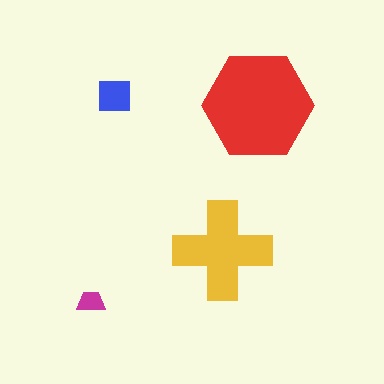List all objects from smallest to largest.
The magenta trapezoid, the blue square, the yellow cross, the red hexagon.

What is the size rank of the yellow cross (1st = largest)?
2nd.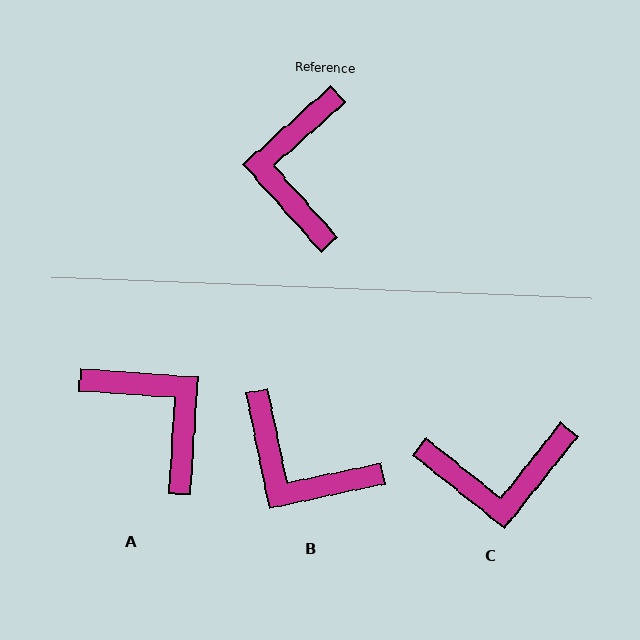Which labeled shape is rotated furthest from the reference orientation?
A, about 136 degrees away.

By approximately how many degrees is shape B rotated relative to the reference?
Approximately 60 degrees counter-clockwise.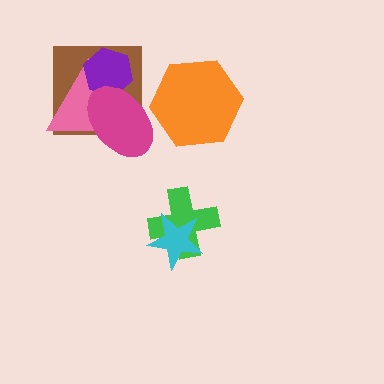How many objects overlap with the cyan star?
1 object overlaps with the cyan star.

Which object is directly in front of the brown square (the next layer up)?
The pink triangle is directly in front of the brown square.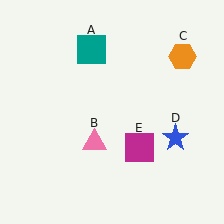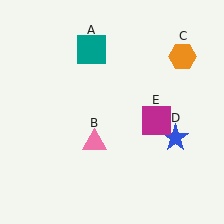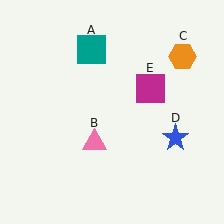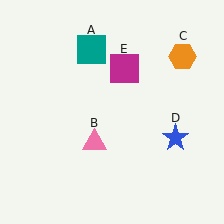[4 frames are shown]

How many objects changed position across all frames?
1 object changed position: magenta square (object E).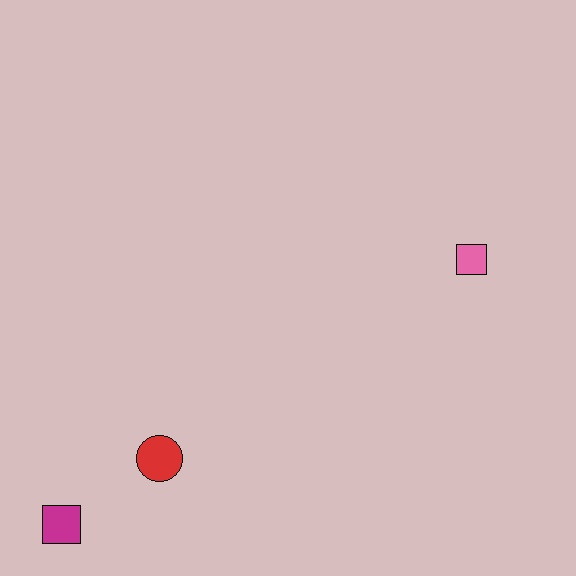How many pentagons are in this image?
There are no pentagons.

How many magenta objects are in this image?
There is 1 magenta object.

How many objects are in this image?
There are 3 objects.